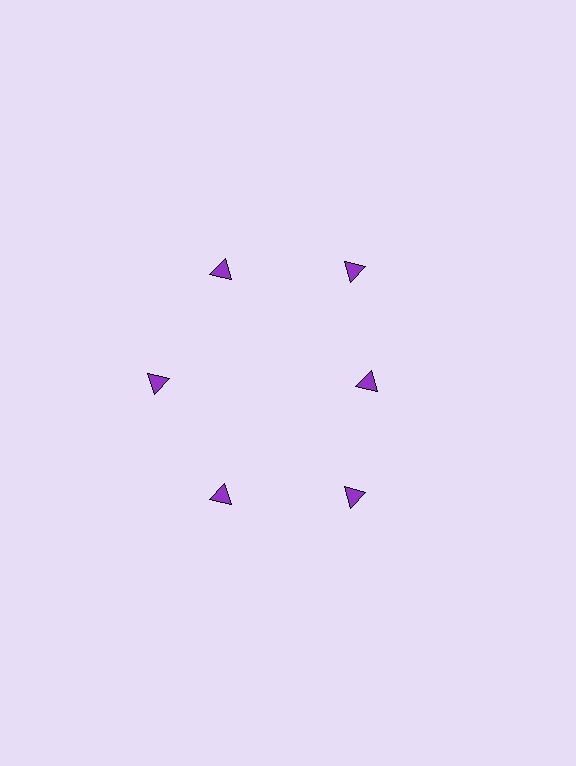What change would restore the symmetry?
The symmetry would be restored by moving it outward, back onto the ring so that all 6 triangles sit at equal angles and equal distance from the center.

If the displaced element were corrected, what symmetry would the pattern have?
It would have 6-fold rotational symmetry — the pattern would map onto itself every 60 degrees.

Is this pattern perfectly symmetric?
No. The 6 purple triangles are arranged in a ring, but one element near the 3 o'clock position is pulled inward toward the center, breaking the 6-fold rotational symmetry.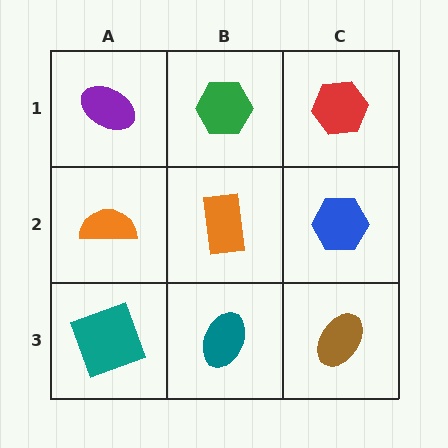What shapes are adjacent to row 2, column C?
A red hexagon (row 1, column C), a brown ellipse (row 3, column C), an orange rectangle (row 2, column B).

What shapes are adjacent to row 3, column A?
An orange semicircle (row 2, column A), a teal ellipse (row 3, column B).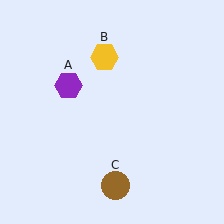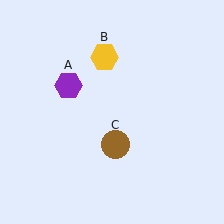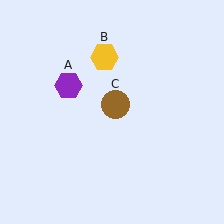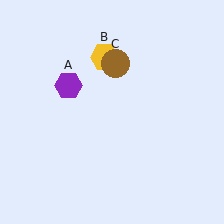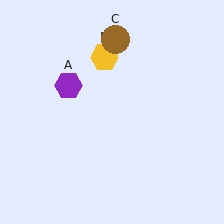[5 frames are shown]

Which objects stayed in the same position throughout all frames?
Purple hexagon (object A) and yellow hexagon (object B) remained stationary.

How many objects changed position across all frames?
1 object changed position: brown circle (object C).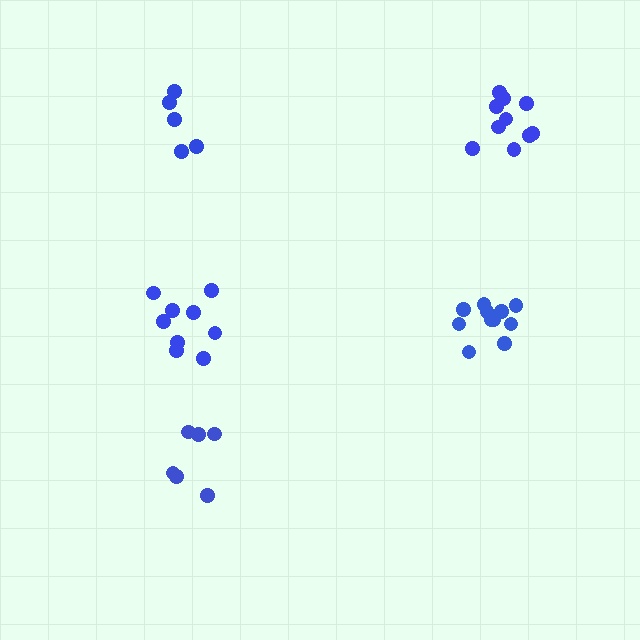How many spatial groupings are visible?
There are 5 spatial groupings.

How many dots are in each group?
Group 1: 10 dots, Group 2: 9 dots, Group 3: 11 dots, Group 4: 5 dots, Group 5: 6 dots (41 total).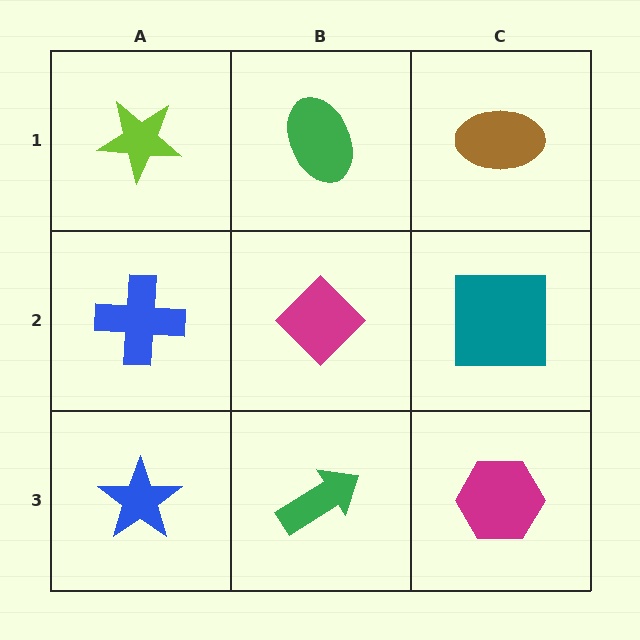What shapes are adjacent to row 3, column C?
A teal square (row 2, column C), a green arrow (row 3, column B).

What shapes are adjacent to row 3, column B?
A magenta diamond (row 2, column B), a blue star (row 3, column A), a magenta hexagon (row 3, column C).